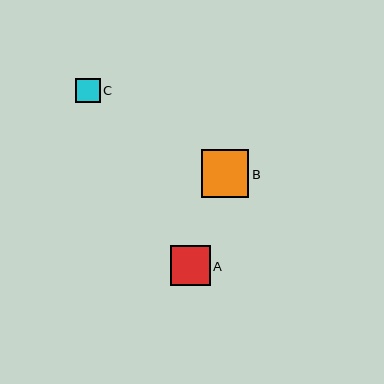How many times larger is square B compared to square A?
Square B is approximately 1.2 times the size of square A.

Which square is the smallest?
Square C is the smallest with a size of approximately 24 pixels.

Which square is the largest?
Square B is the largest with a size of approximately 48 pixels.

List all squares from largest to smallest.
From largest to smallest: B, A, C.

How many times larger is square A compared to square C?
Square A is approximately 1.6 times the size of square C.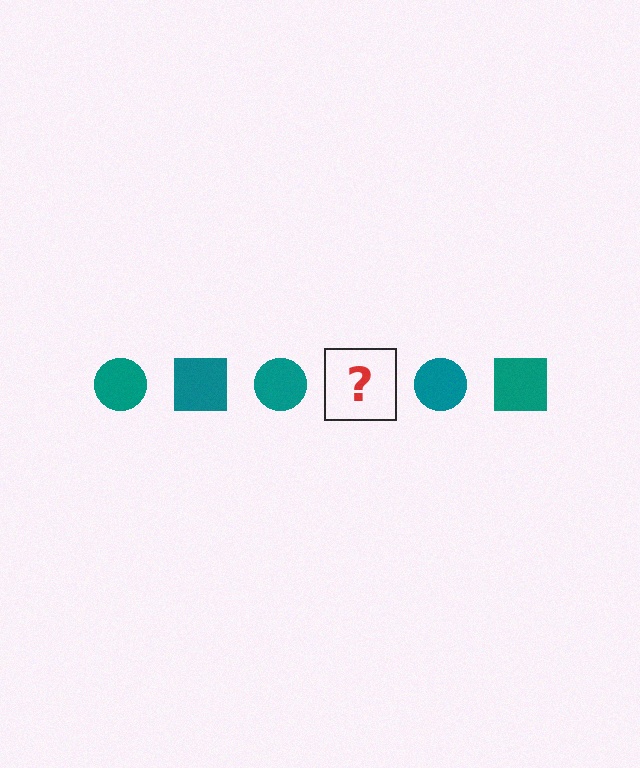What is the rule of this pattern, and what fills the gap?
The rule is that the pattern cycles through circle, square shapes in teal. The gap should be filled with a teal square.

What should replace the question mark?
The question mark should be replaced with a teal square.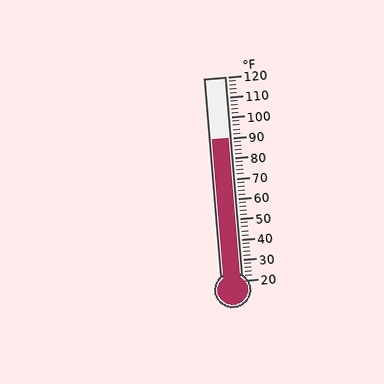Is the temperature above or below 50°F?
The temperature is above 50°F.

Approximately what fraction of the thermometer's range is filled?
The thermometer is filled to approximately 70% of its range.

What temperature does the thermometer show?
The thermometer shows approximately 90°F.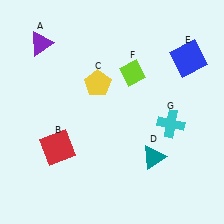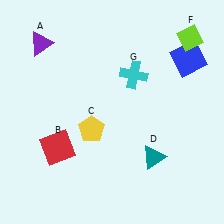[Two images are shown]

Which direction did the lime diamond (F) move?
The lime diamond (F) moved right.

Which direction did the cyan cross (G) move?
The cyan cross (G) moved up.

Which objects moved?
The objects that moved are: the yellow pentagon (C), the lime diamond (F), the cyan cross (G).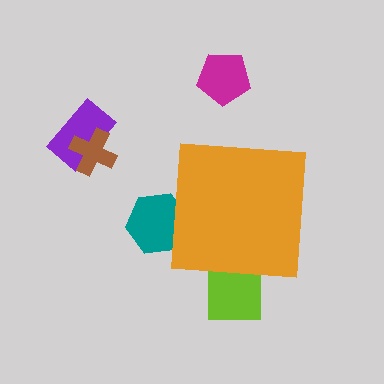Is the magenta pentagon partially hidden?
No, the magenta pentagon is fully visible.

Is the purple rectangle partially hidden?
No, the purple rectangle is fully visible.